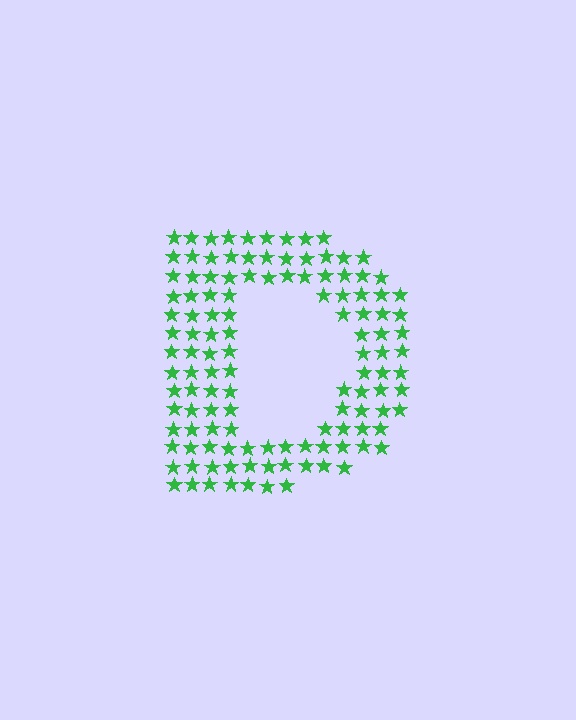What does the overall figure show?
The overall figure shows the letter D.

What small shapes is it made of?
It is made of small stars.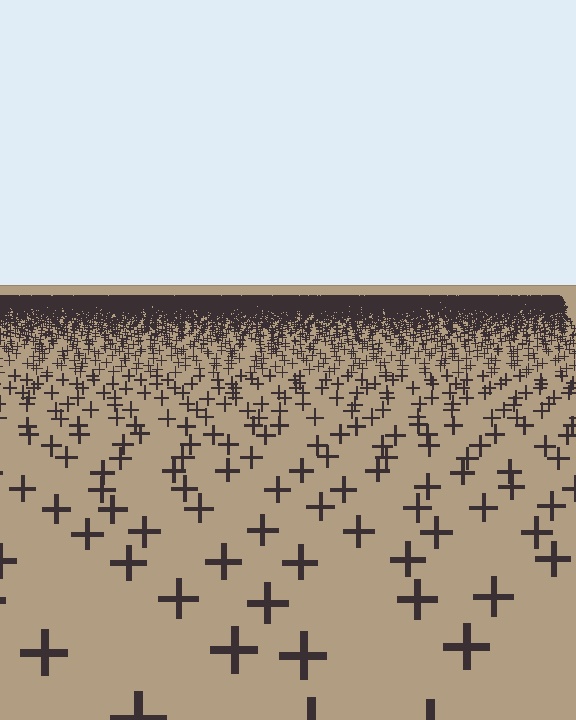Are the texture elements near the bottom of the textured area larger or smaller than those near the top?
Larger. Near the bottom, elements are closer to the viewer and appear at a bigger on-screen size.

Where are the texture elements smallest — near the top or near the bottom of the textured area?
Near the top.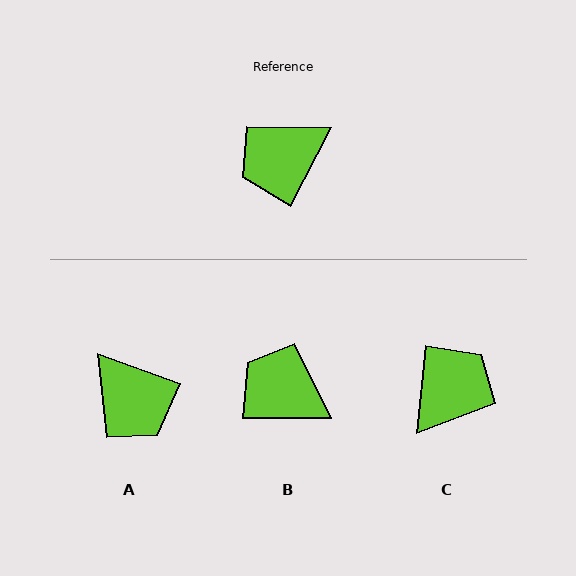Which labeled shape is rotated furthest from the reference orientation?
C, about 159 degrees away.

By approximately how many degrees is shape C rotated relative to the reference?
Approximately 159 degrees clockwise.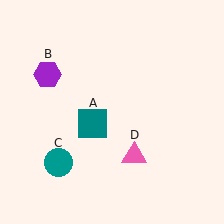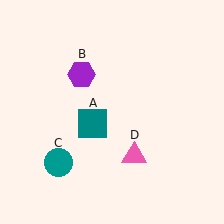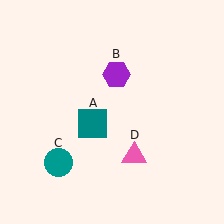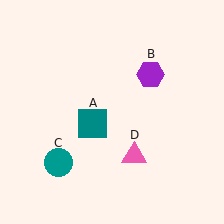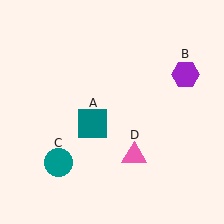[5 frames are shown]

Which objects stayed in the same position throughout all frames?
Teal square (object A) and teal circle (object C) and pink triangle (object D) remained stationary.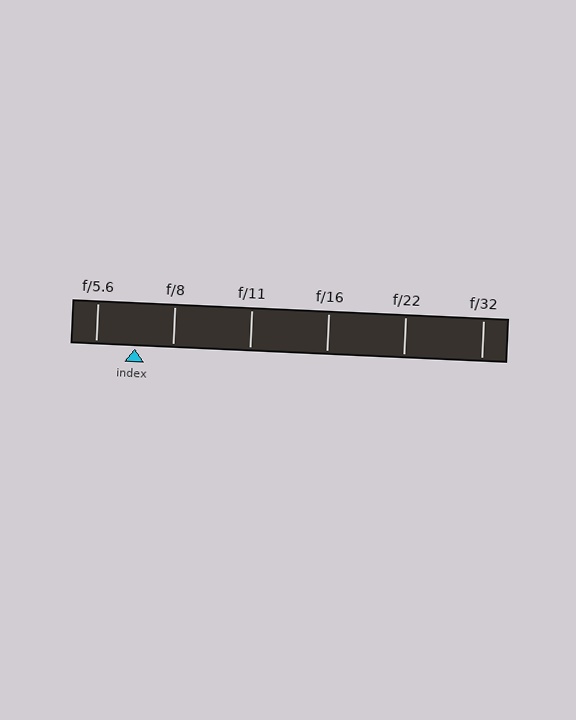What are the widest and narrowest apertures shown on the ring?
The widest aperture shown is f/5.6 and the narrowest is f/32.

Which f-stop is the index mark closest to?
The index mark is closest to f/8.